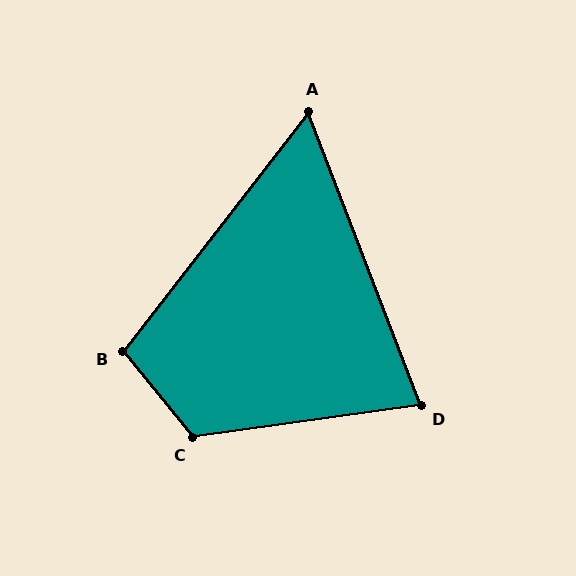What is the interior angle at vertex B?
Approximately 103 degrees (obtuse).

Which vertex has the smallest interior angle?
A, at approximately 59 degrees.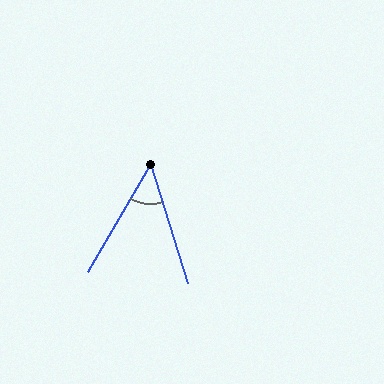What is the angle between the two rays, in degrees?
Approximately 48 degrees.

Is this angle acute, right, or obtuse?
It is acute.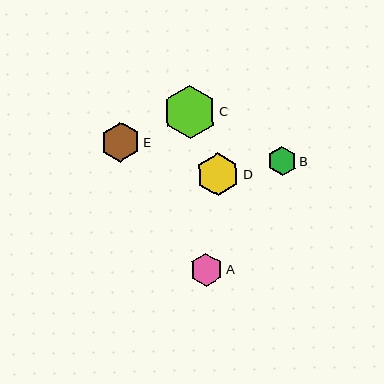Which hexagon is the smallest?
Hexagon B is the smallest with a size of approximately 28 pixels.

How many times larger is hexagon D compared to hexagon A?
Hexagon D is approximately 1.3 times the size of hexagon A.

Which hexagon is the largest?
Hexagon C is the largest with a size of approximately 53 pixels.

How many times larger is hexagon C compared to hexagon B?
Hexagon C is approximately 1.9 times the size of hexagon B.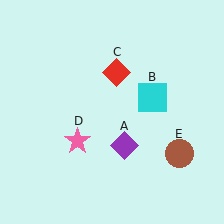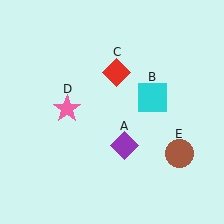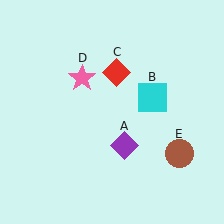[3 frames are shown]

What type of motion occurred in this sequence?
The pink star (object D) rotated clockwise around the center of the scene.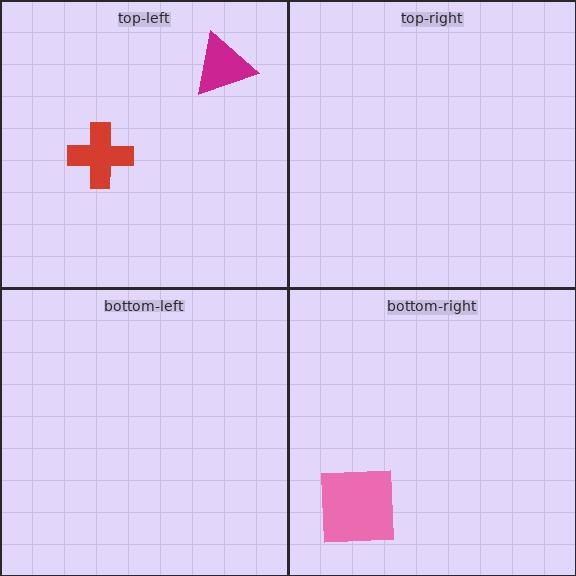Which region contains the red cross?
The top-left region.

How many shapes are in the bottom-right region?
1.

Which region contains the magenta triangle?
The top-left region.